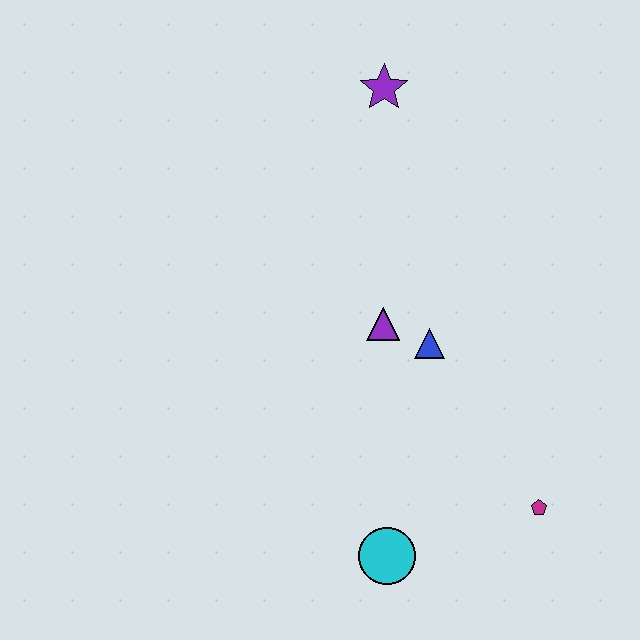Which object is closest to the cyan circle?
The magenta pentagon is closest to the cyan circle.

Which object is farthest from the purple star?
The cyan circle is farthest from the purple star.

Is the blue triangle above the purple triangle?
No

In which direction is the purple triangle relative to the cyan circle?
The purple triangle is above the cyan circle.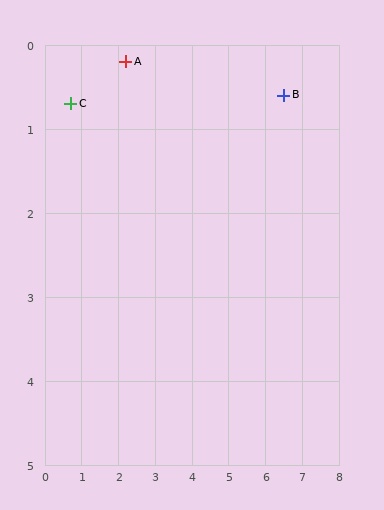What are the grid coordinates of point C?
Point C is at approximately (0.7, 0.7).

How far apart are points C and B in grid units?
Points C and B are about 5.8 grid units apart.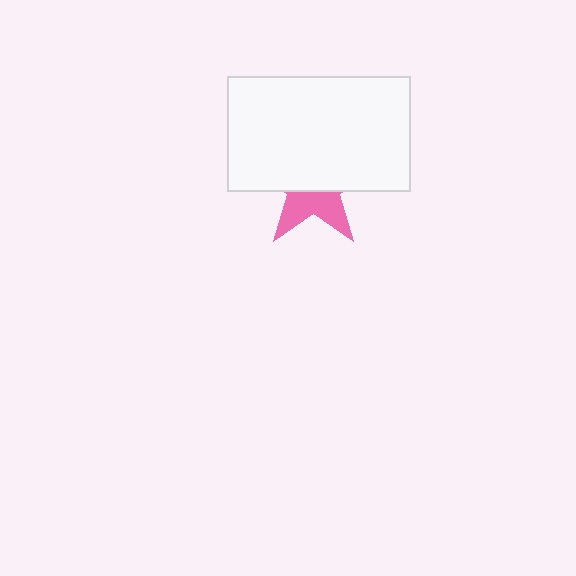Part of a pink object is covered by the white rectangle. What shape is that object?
It is a star.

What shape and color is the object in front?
The object in front is a white rectangle.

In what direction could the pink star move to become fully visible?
The pink star could move down. That would shift it out from behind the white rectangle entirely.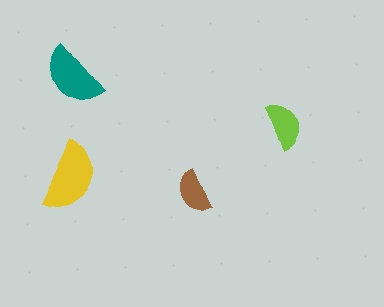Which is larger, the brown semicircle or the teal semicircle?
The teal one.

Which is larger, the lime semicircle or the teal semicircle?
The teal one.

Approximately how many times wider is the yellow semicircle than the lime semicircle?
About 1.5 times wider.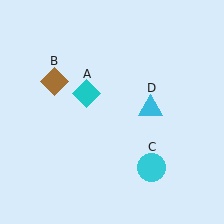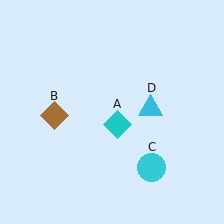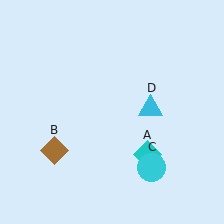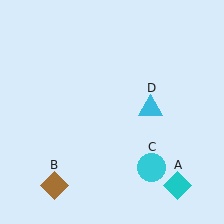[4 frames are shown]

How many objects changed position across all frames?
2 objects changed position: cyan diamond (object A), brown diamond (object B).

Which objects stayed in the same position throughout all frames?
Cyan circle (object C) and cyan triangle (object D) remained stationary.